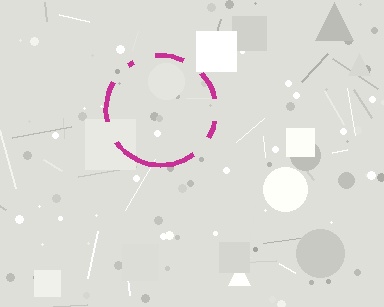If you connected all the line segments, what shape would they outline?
They would outline a circle.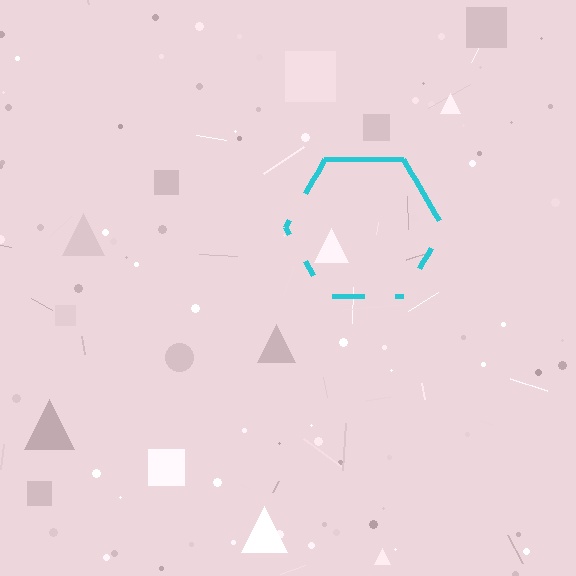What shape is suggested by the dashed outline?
The dashed outline suggests a hexagon.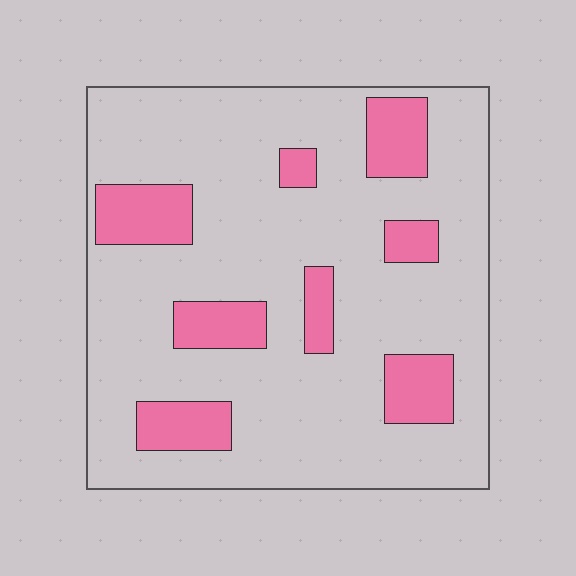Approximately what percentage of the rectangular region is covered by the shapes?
Approximately 20%.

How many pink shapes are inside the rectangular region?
8.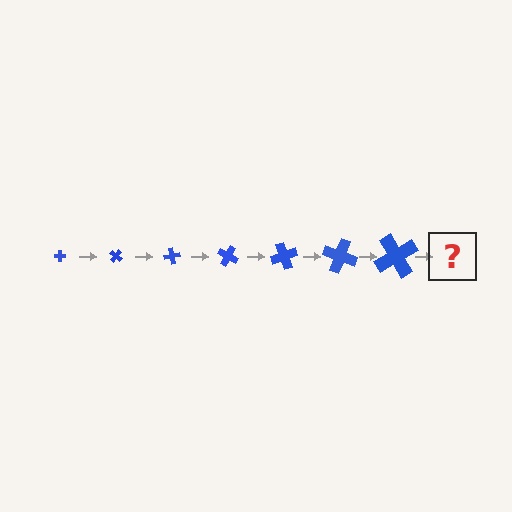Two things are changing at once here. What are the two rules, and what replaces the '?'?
The two rules are that the cross grows larger each step and it rotates 40 degrees each step. The '?' should be a cross, larger than the previous one and rotated 280 degrees from the start.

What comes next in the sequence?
The next element should be a cross, larger than the previous one and rotated 280 degrees from the start.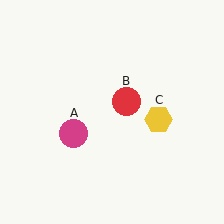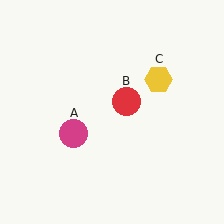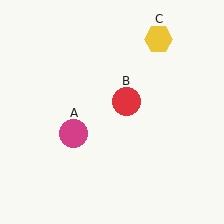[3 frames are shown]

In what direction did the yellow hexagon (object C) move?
The yellow hexagon (object C) moved up.